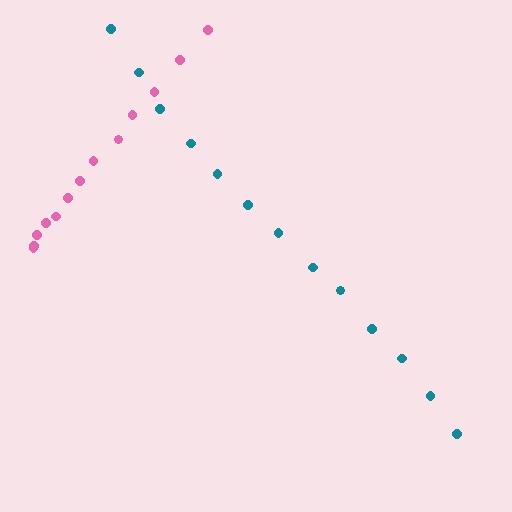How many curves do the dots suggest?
There are 2 distinct paths.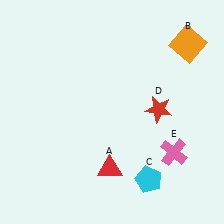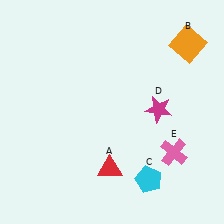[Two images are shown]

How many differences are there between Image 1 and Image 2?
There is 1 difference between the two images.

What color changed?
The star (D) changed from red in Image 1 to magenta in Image 2.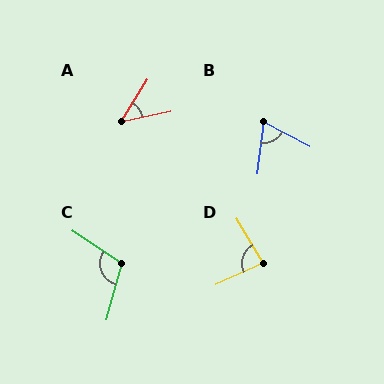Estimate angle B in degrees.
Approximately 69 degrees.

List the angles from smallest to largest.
A (46°), B (69°), D (85°), C (108°).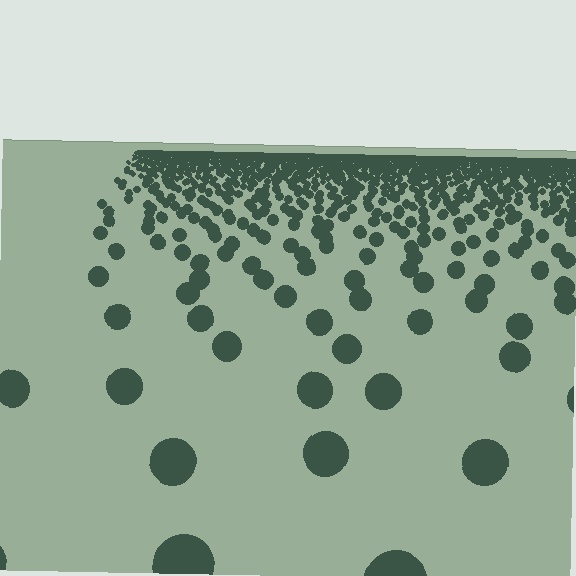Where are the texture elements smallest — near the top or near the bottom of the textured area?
Near the top.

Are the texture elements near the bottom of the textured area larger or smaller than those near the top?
Larger. Near the bottom, elements are closer to the viewer and appear at a bigger on-screen size.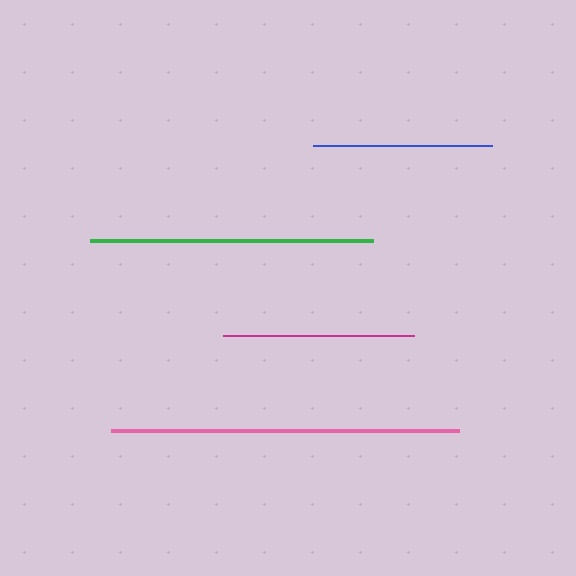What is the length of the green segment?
The green segment is approximately 284 pixels long.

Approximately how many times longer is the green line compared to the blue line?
The green line is approximately 1.6 times the length of the blue line.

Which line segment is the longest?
The pink line is the longest at approximately 349 pixels.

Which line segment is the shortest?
The blue line is the shortest at approximately 179 pixels.